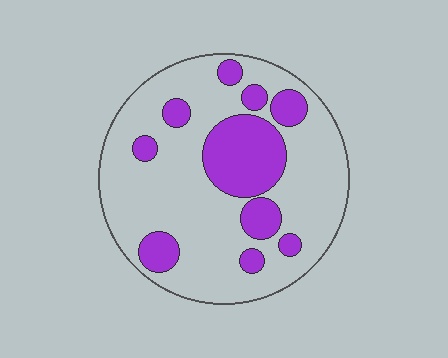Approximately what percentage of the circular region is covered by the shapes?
Approximately 25%.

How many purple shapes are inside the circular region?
10.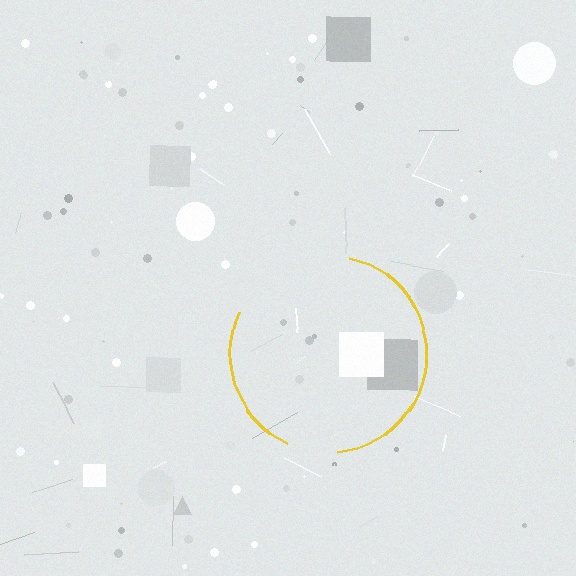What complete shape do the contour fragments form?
The contour fragments form a circle.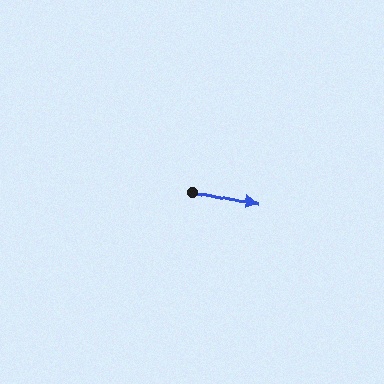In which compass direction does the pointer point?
East.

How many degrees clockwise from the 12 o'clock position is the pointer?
Approximately 103 degrees.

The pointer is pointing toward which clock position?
Roughly 3 o'clock.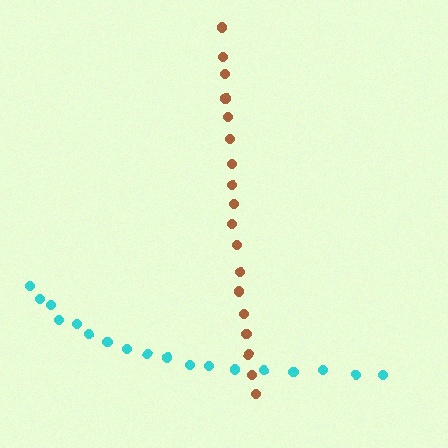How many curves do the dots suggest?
There are 2 distinct paths.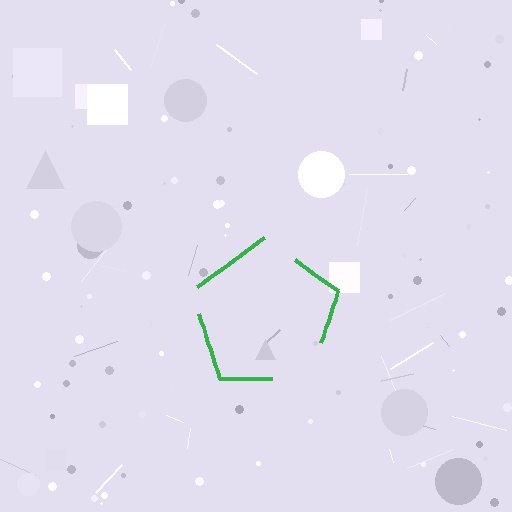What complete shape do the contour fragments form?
The contour fragments form a pentagon.